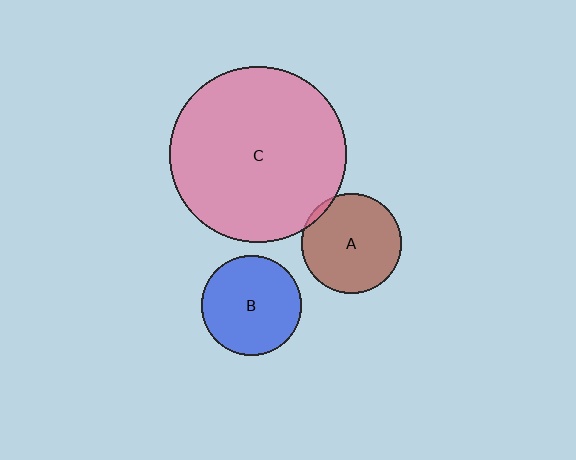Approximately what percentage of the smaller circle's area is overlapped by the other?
Approximately 5%.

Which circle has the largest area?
Circle C (pink).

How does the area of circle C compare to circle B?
Approximately 3.1 times.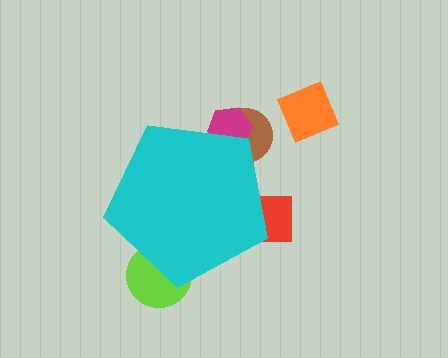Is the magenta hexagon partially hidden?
Yes, the magenta hexagon is partially hidden behind the cyan pentagon.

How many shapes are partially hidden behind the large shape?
4 shapes are partially hidden.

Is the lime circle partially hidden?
Yes, the lime circle is partially hidden behind the cyan pentagon.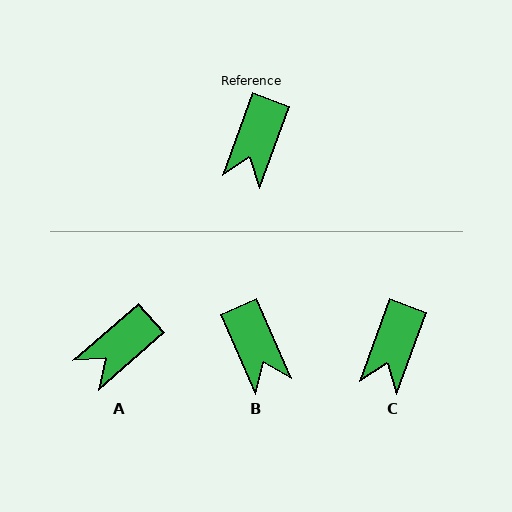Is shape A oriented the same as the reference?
No, it is off by about 29 degrees.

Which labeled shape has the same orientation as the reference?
C.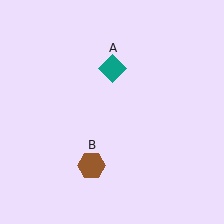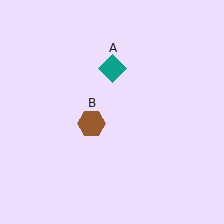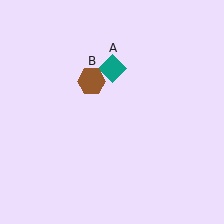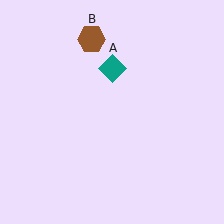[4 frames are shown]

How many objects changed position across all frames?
1 object changed position: brown hexagon (object B).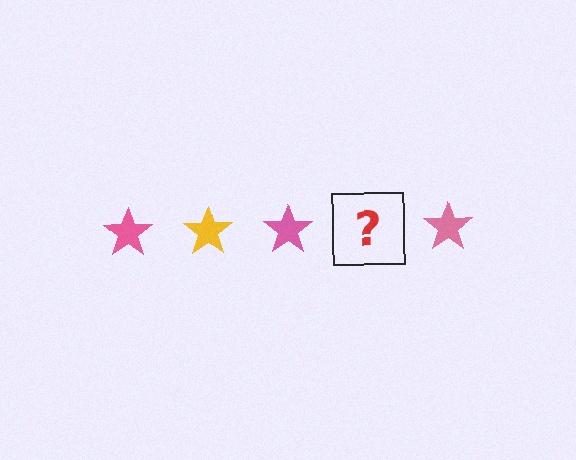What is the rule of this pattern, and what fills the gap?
The rule is that the pattern cycles through pink, yellow stars. The gap should be filled with a yellow star.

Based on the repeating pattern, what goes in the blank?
The blank should be a yellow star.